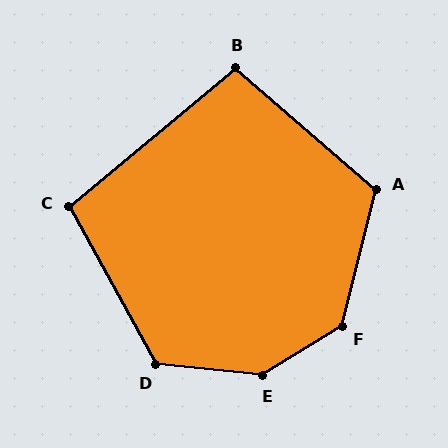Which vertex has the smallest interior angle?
B, at approximately 100 degrees.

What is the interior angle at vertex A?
Approximately 117 degrees (obtuse).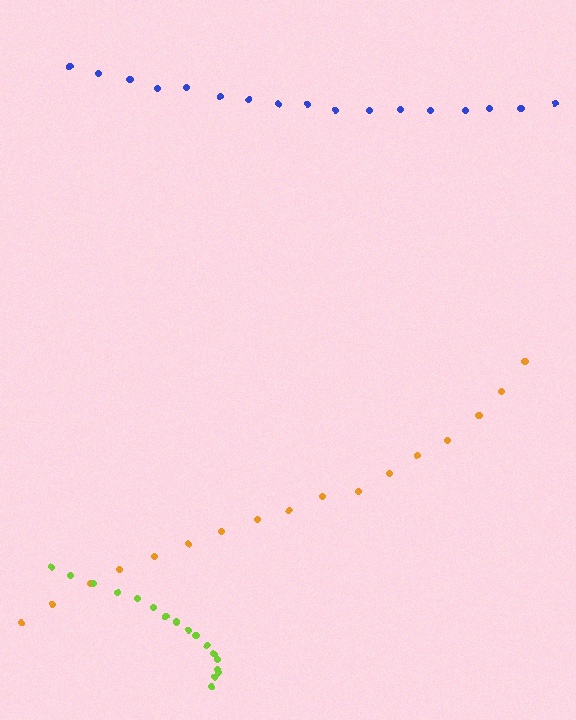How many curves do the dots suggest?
There are 3 distinct paths.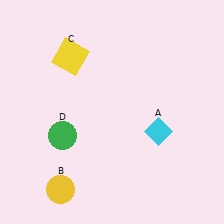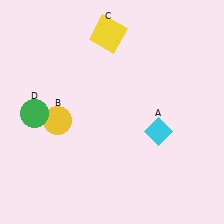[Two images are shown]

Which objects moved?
The objects that moved are: the yellow circle (B), the yellow square (C), the green circle (D).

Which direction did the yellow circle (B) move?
The yellow circle (B) moved up.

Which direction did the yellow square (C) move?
The yellow square (C) moved right.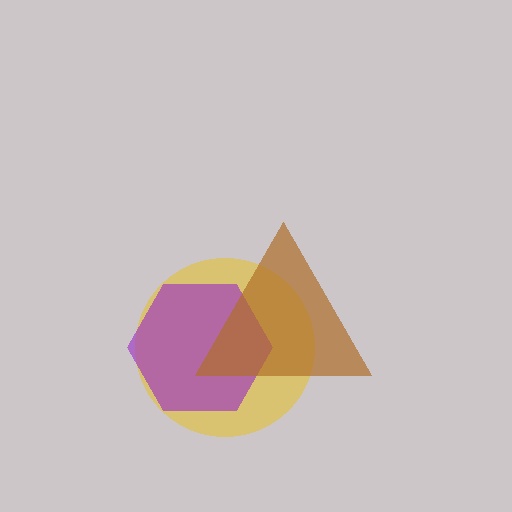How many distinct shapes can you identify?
There are 3 distinct shapes: a yellow circle, a purple hexagon, a brown triangle.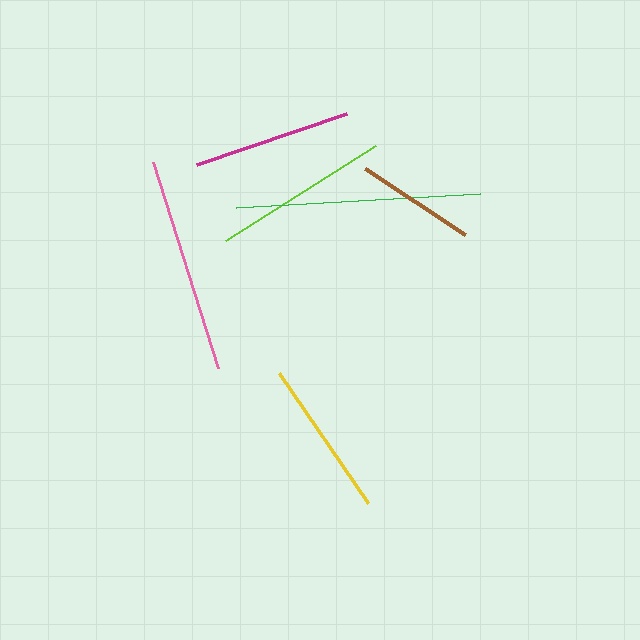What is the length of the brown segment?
The brown segment is approximately 119 pixels long.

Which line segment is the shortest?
The brown line is the shortest at approximately 119 pixels.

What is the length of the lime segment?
The lime segment is approximately 178 pixels long.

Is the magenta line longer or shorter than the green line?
The green line is longer than the magenta line.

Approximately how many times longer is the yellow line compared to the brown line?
The yellow line is approximately 1.3 times the length of the brown line.